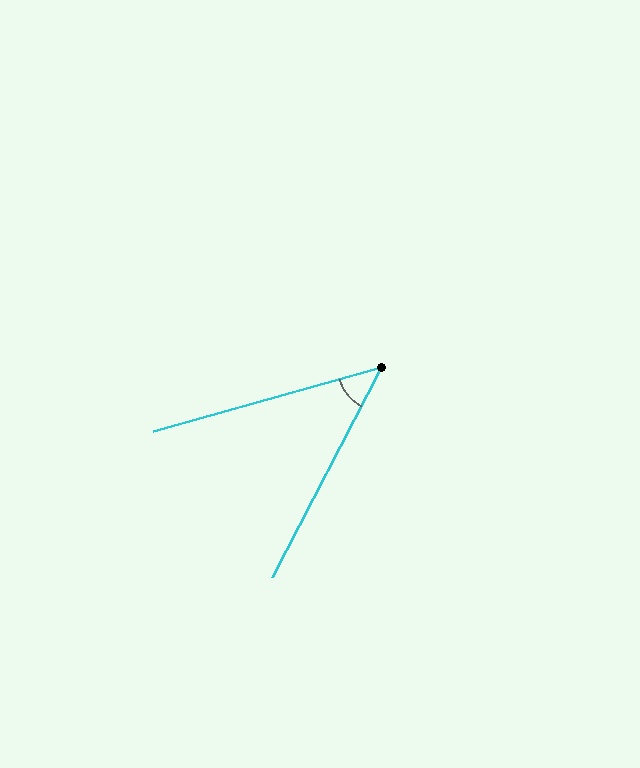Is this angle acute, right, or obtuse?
It is acute.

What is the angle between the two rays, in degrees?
Approximately 47 degrees.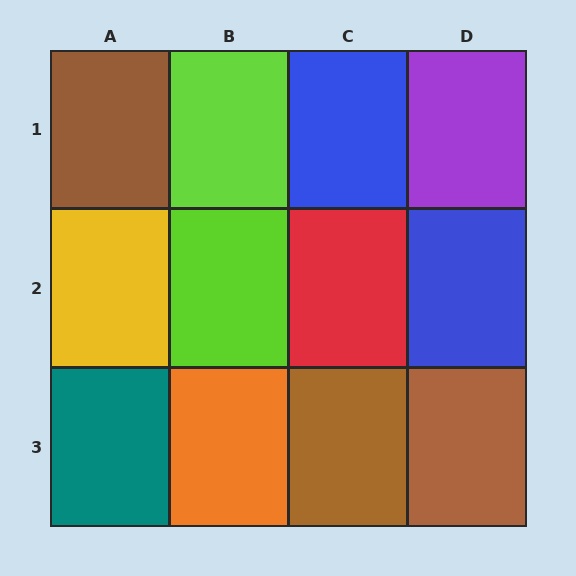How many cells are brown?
3 cells are brown.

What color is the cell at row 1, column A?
Brown.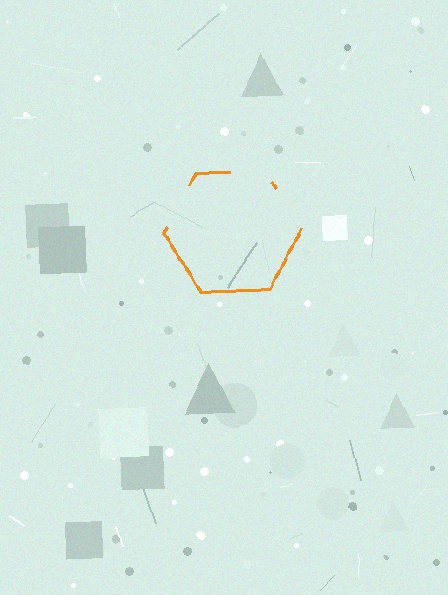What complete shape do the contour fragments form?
The contour fragments form a hexagon.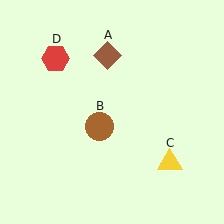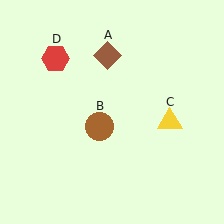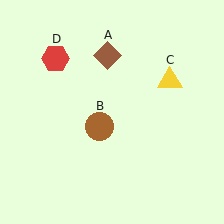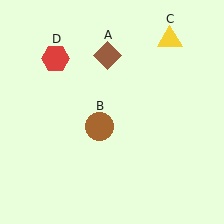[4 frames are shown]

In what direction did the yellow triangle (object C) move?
The yellow triangle (object C) moved up.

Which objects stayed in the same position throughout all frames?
Brown diamond (object A) and brown circle (object B) and red hexagon (object D) remained stationary.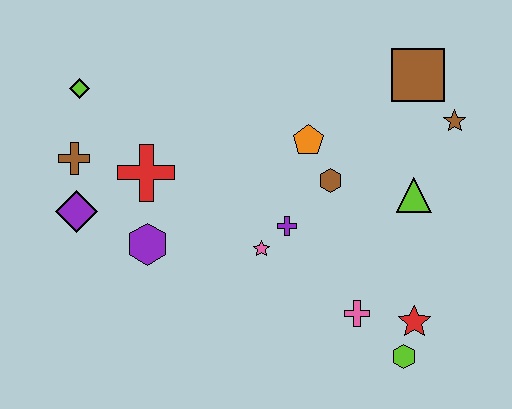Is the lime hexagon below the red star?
Yes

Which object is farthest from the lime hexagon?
The lime diamond is farthest from the lime hexagon.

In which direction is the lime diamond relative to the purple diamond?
The lime diamond is above the purple diamond.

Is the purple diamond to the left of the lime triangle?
Yes